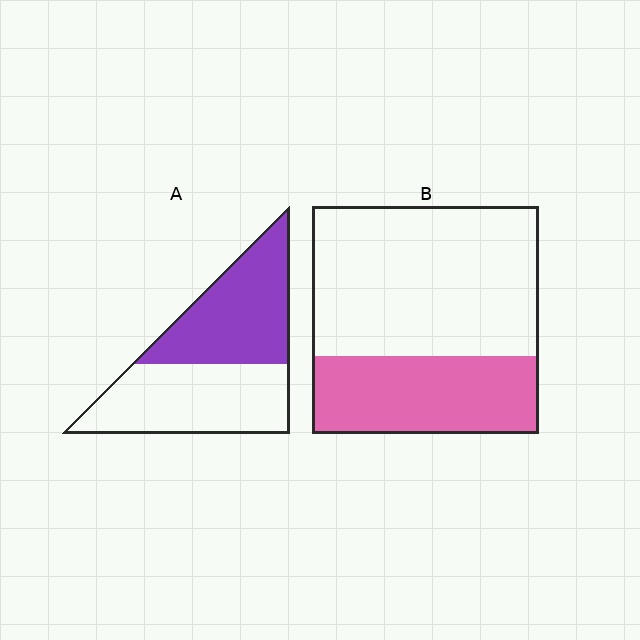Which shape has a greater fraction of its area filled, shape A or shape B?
Shape A.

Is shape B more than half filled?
No.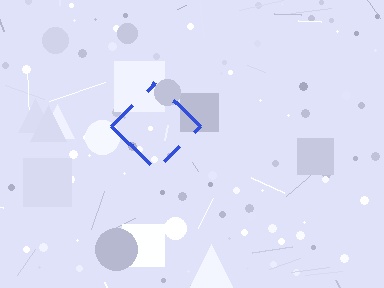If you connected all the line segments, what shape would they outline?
They would outline a diamond.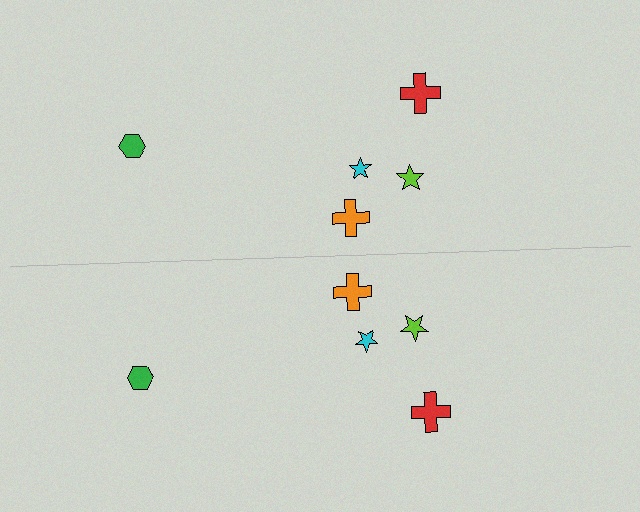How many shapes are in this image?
There are 10 shapes in this image.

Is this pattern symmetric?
Yes, this pattern has bilateral (reflection) symmetry.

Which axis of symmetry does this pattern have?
The pattern has a horizontal axis of symmetry running through the center of the image.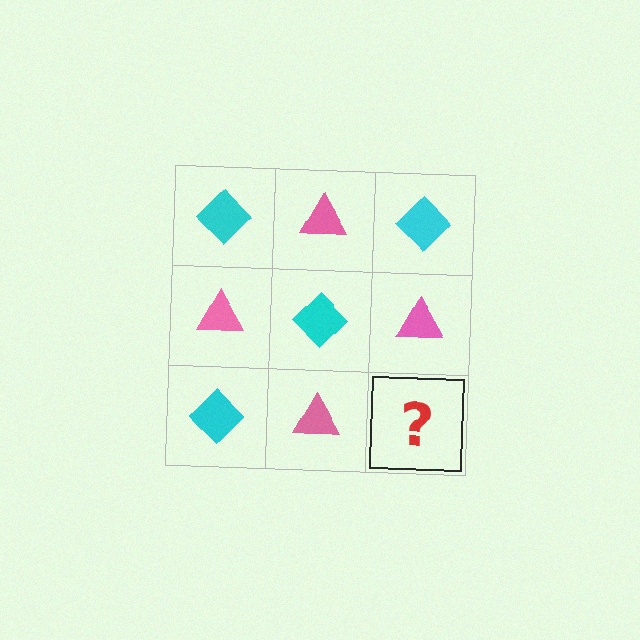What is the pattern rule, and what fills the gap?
The rule is that it alternates cyan diamond and pink triangle in a checkerboard pattern. The gap should be filled with a cyan diamond.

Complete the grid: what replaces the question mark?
The question mark should be replaced with a cyan diamond.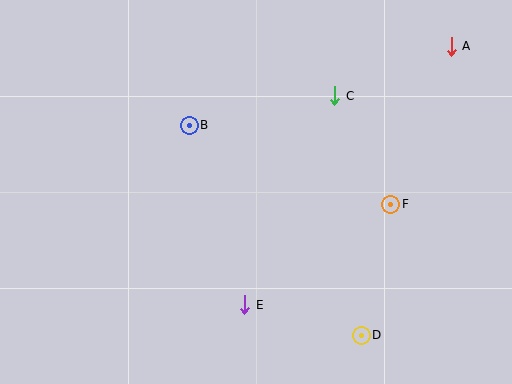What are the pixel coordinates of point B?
Point B is at (189, 125).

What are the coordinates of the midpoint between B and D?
The midpoint between B and D is at (275, 230).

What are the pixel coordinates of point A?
Point A is at (451, 46).